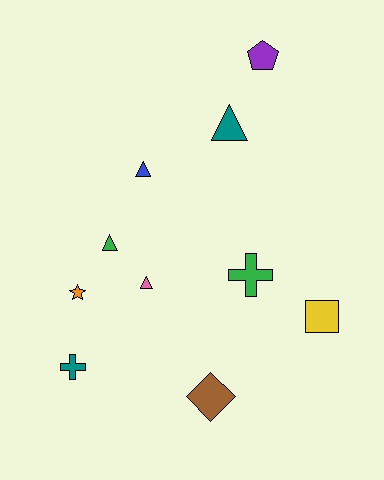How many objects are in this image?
There are 10 objects.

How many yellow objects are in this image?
There is 1 yellow object.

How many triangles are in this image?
There are 4 triangles.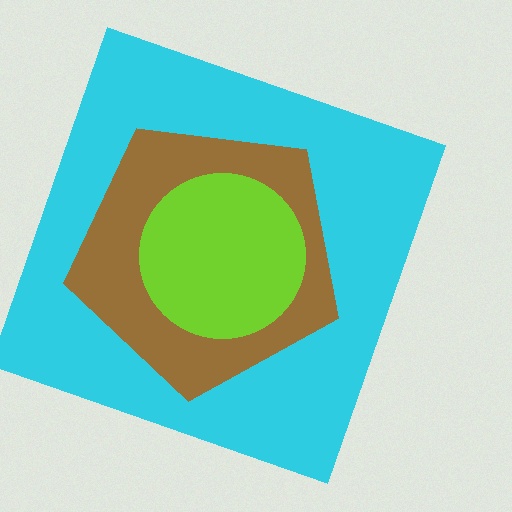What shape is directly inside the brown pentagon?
The lime circle.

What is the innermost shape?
The lime circle.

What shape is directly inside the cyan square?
The brown pentagon.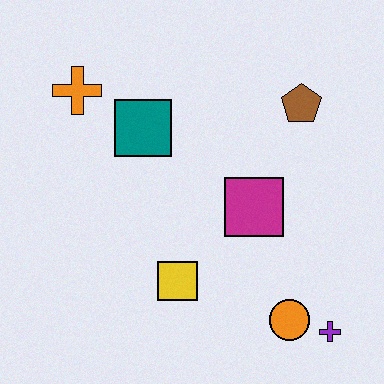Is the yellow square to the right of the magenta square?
No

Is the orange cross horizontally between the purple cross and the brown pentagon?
No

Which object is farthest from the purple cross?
The orange cross is farthest from the purple cross.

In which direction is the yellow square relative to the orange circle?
The yellow square is to the left of the orange circle.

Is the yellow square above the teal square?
No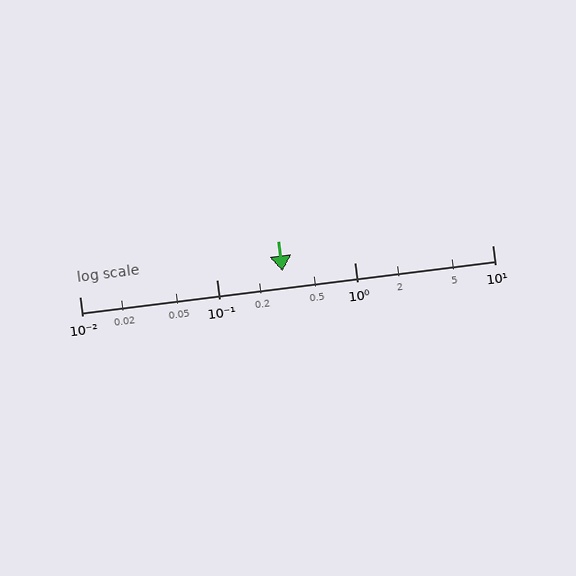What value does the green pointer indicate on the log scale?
The pointer indicates approximately 0.3.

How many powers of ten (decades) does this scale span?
The scale spans 3 decades, from 0.01 to 10.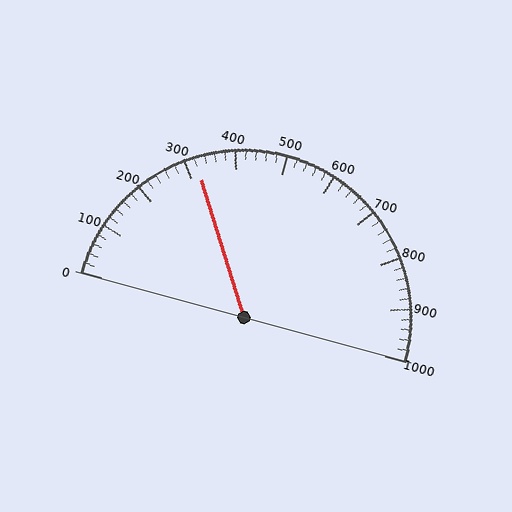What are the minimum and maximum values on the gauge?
The gauge ranges from 0 to 1000.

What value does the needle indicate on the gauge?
The needle indicates approximately 320.